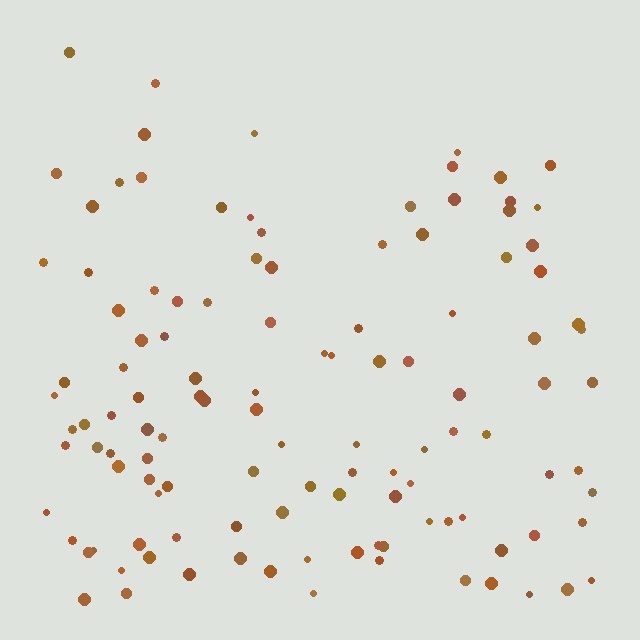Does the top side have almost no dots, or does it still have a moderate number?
Still a moderate number, just noticeably fewer than the bottom.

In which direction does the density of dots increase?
From top to bottom, with the bottom side densest.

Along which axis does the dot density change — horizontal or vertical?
Vertical.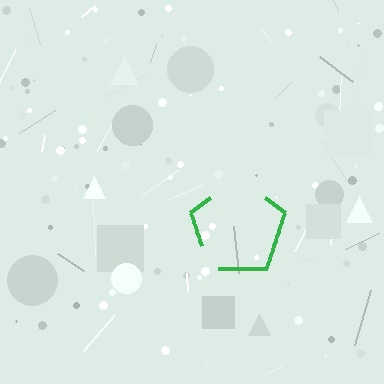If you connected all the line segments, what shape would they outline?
They would outline a pentagon.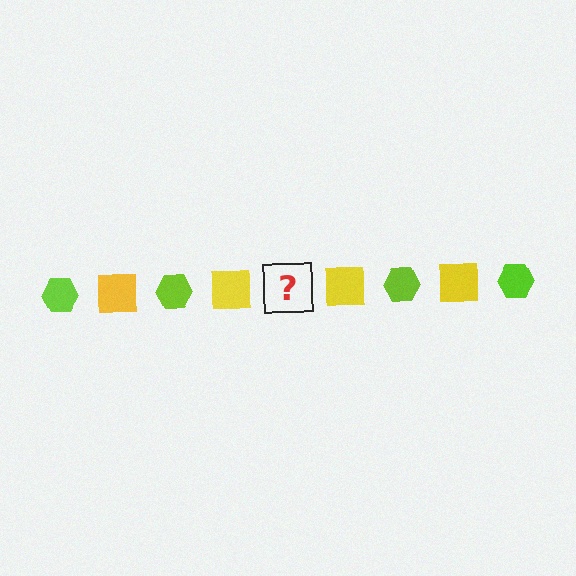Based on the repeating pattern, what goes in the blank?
The blank should be a lime hexagon.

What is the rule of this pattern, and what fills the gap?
The rule is that the pattern alternates between lime hexagon and yellow square. The gap should be filled with a lime hexagon.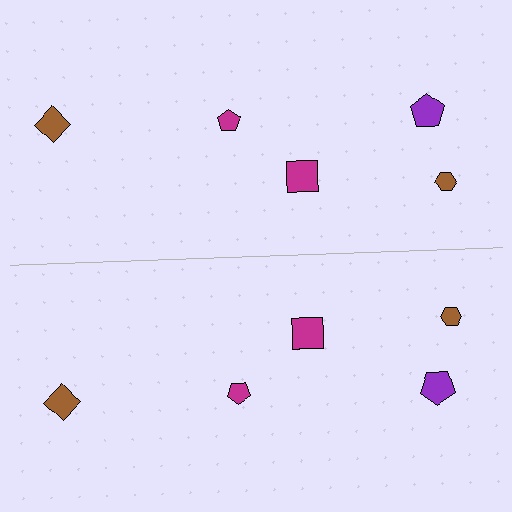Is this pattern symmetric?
Yes, this pattern has bilateral (reflection) symmetry.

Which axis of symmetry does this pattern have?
The pattern has a horizontal axis of symmetry running through the center of the image.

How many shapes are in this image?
There are 10 shapes in this image.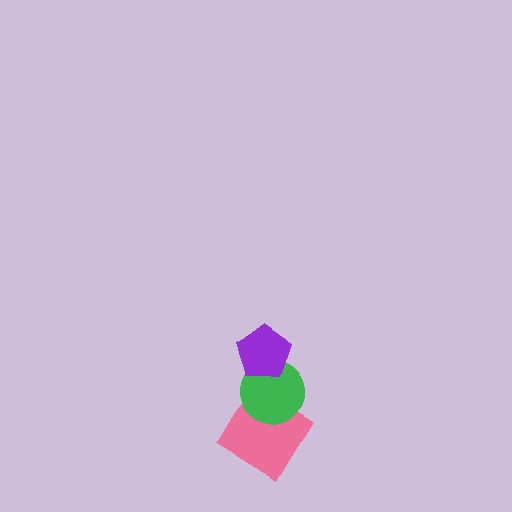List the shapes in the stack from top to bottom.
From top to bottom: the purple pentagon, the green circle, the pink diamond.